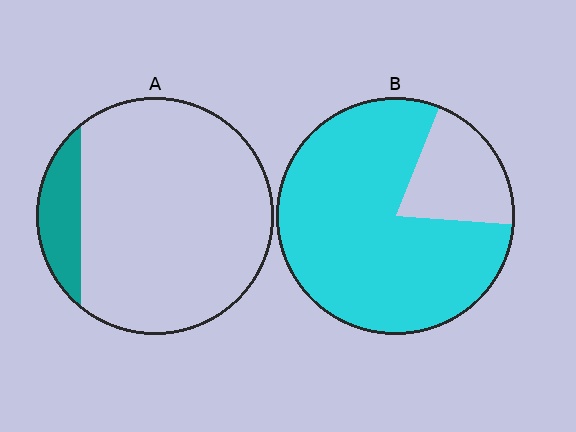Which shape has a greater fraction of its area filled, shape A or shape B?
Shape B.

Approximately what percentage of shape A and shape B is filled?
A is approximately 15% and B is approximately 80%.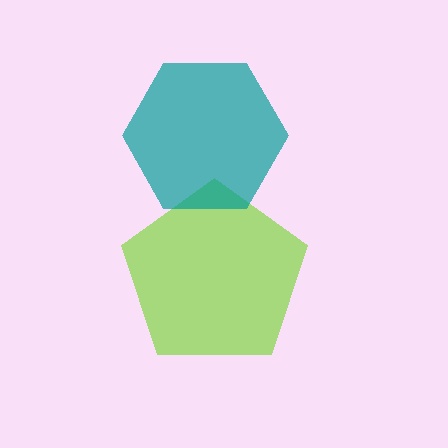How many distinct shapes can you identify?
There are 2 distinct shapes: a lime pentagon, a teal hexagon.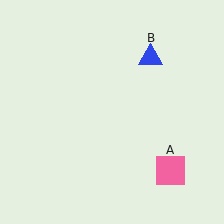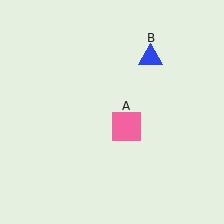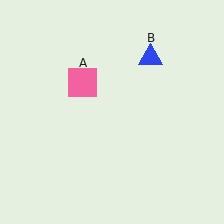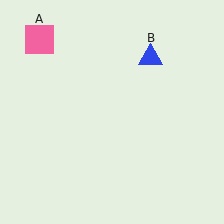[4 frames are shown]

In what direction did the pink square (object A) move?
The pink square (object A) moved up and to the left.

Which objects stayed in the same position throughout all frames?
Blue triangle (object B) remained stationary.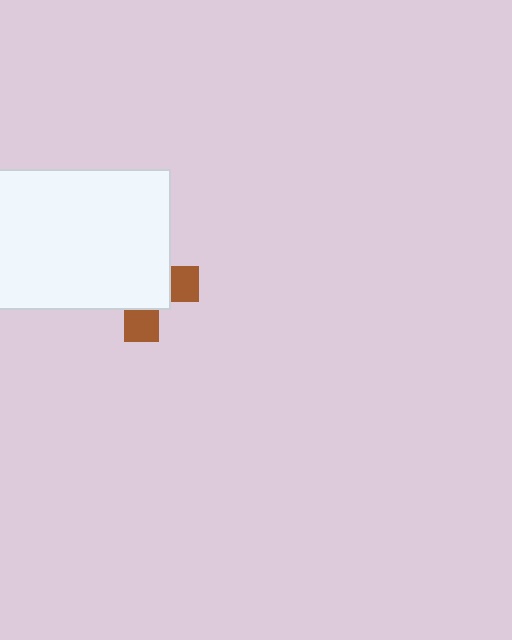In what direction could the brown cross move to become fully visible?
The brown cross could move toward the lower-right. That would shift it out from behind the white rectangle entirely.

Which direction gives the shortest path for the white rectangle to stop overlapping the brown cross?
Moving toward the upper-left gives the shortest separation.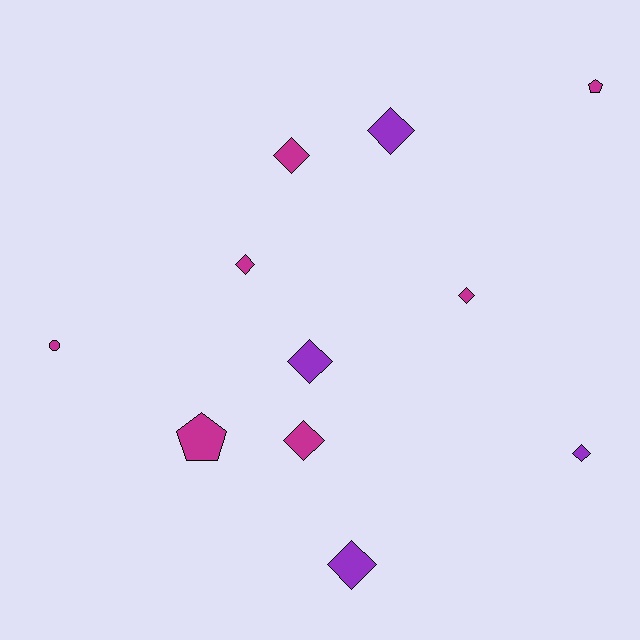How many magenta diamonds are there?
There are 4 magenta diamonds.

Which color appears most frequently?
Magenta, with 7 objects.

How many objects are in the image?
There are 11 objects.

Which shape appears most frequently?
Diamond, with 8 objects.